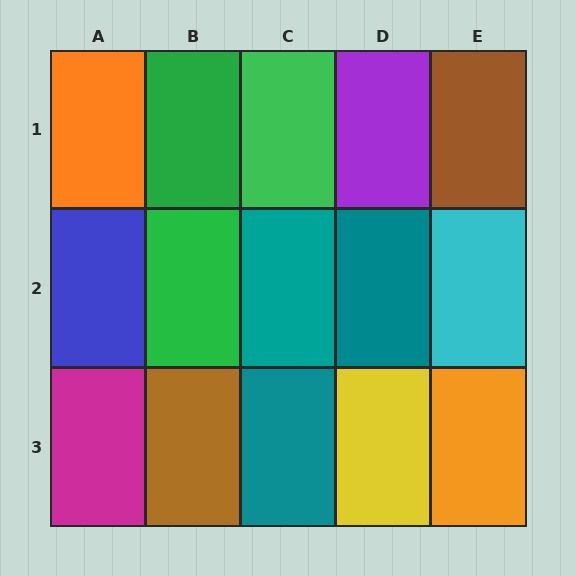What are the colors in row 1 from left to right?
Orange, green, green, purple, brown.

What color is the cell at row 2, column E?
Cyan.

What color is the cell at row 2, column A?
Blue.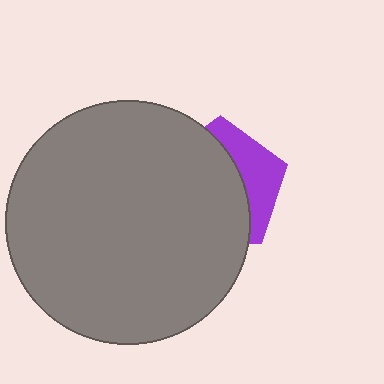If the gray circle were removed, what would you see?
You would see the complete purple pentagon.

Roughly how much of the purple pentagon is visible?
A small part of it is visible (roughly 32%).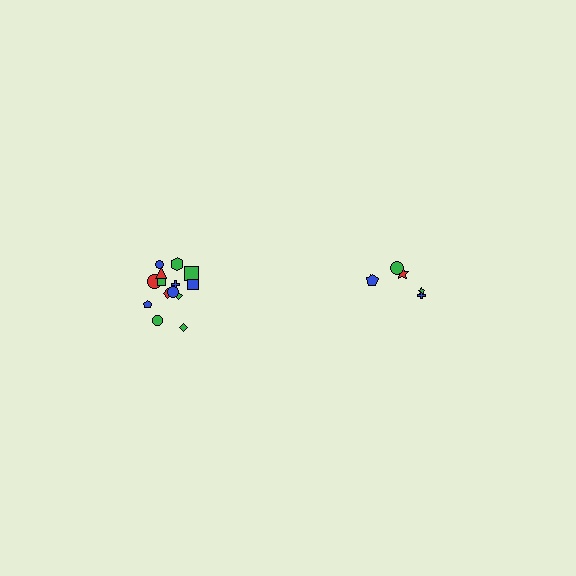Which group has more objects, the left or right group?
The left group.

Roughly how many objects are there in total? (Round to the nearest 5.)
Roughly 20 objects in total.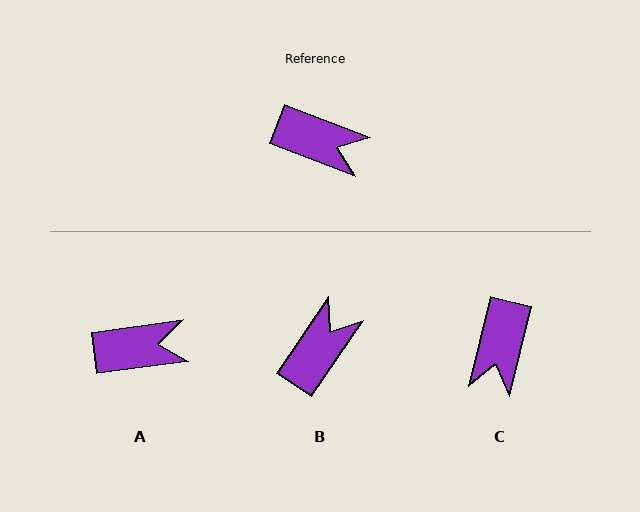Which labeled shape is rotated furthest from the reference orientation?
C, about 83 degrees away.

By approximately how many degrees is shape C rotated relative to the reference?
Approximately 83 degrees clockwise.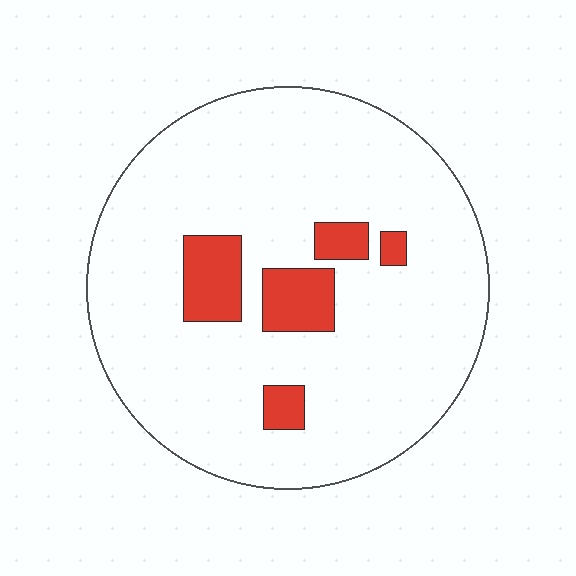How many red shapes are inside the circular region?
5.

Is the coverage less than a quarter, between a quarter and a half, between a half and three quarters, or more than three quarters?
Less than a quarter.